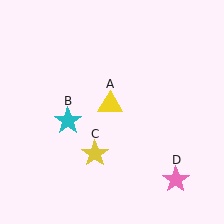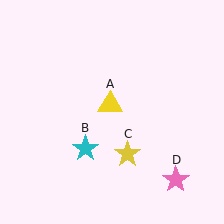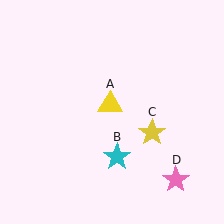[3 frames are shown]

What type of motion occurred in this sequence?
The cyan star (object B), yellow star (object C) rotated counterclockwise around the center of the scene.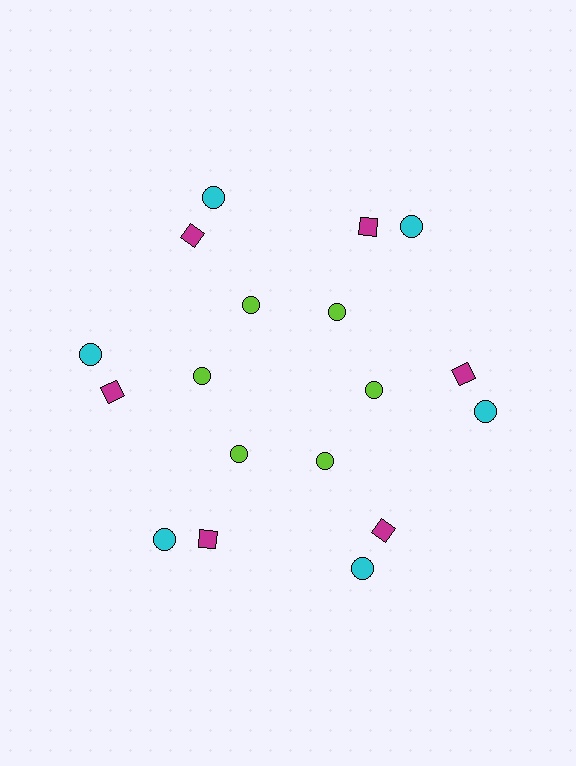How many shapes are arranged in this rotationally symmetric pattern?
There are 18 shapes, arranged in 6 groups of 3.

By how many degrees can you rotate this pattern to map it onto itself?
The pattern maps onto itself every 60 degrees of rotation.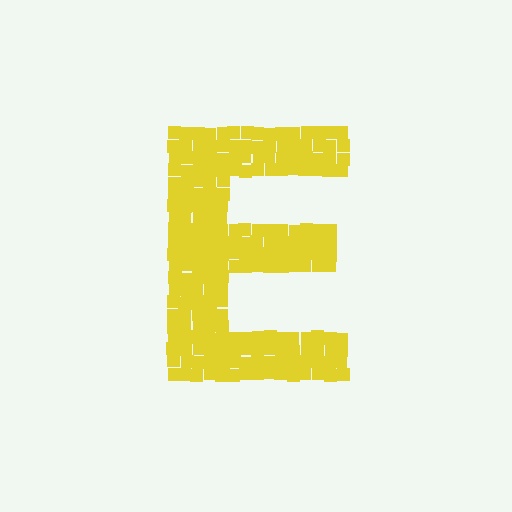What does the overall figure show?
The overall figure shows the letter E.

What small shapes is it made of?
It is made of small squares.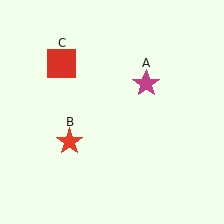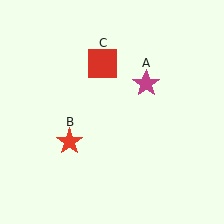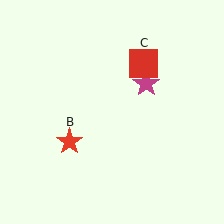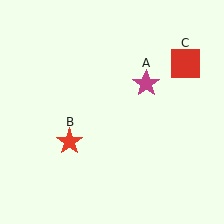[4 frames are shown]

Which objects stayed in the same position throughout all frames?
Magenta star (object A) and red star (object B) remained stationary.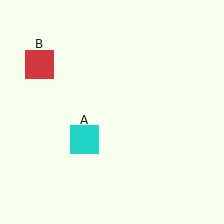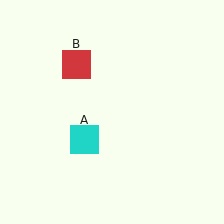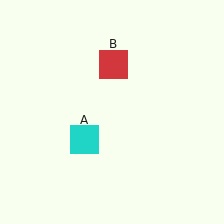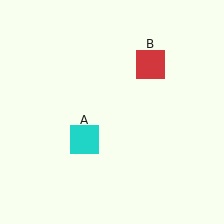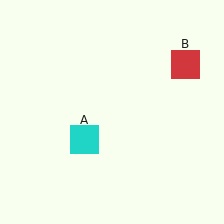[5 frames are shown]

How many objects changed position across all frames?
1 object changed position: red square (object B).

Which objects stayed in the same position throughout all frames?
Cyan square (object A) remained stationary.